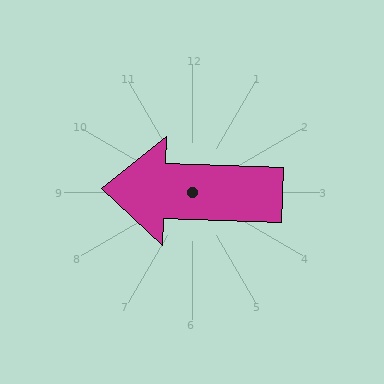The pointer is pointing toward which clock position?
Roughly 9 o'clock.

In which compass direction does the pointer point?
West.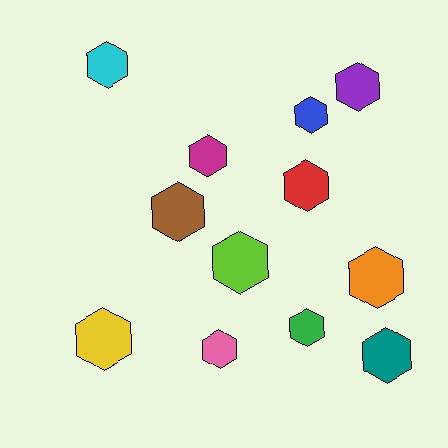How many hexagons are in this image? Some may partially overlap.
There are 12 hexagons.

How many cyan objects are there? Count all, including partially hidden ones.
There is 1 cyan object.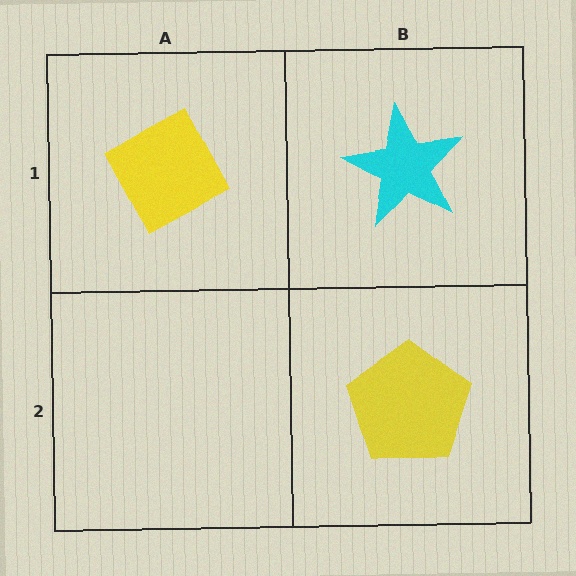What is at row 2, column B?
A yellow pentagon.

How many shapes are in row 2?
1 shape.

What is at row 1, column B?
A cyan star.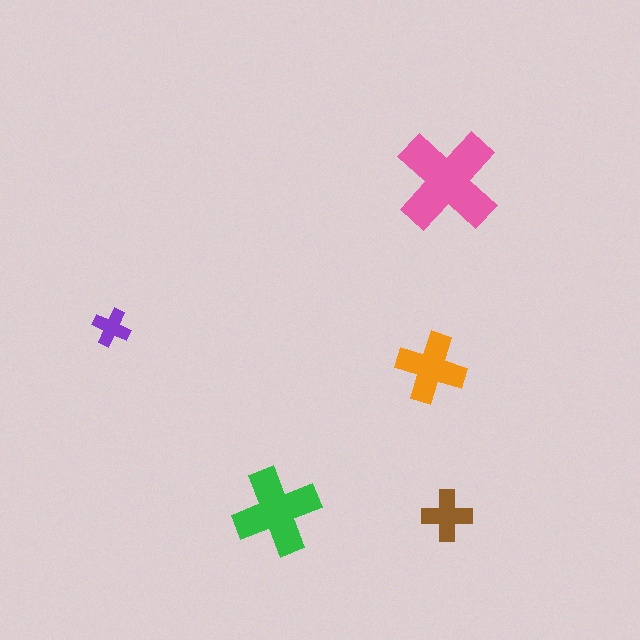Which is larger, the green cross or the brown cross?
The green one.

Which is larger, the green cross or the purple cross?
The green one.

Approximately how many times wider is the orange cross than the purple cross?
About 2 times wider.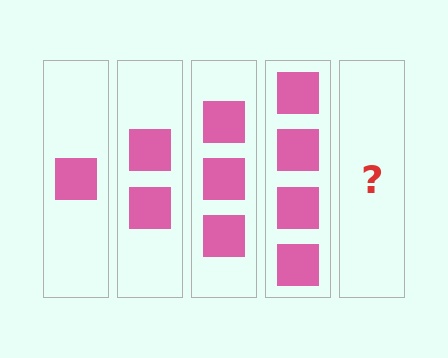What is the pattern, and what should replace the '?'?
The pattern is that each step adds one more square. The '?' should be 5 squares.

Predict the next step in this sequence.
The next step is 5 squares.